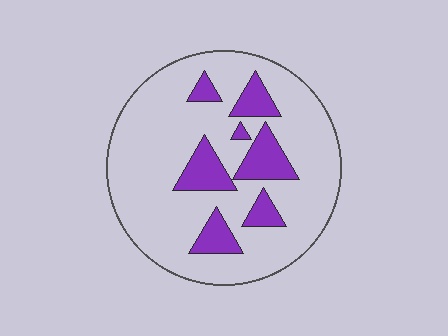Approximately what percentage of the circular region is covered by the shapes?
Approximately 20%.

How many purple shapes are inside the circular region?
7.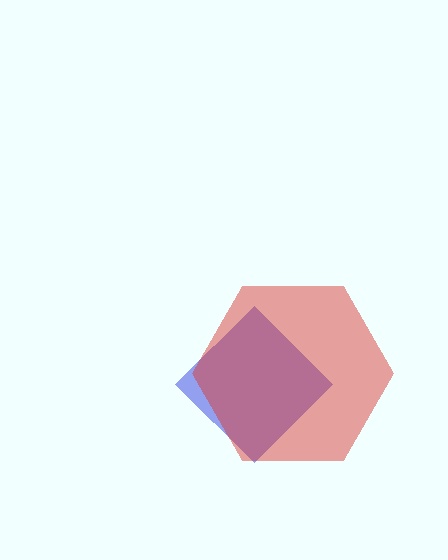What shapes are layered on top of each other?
The layered shapes are: a blue diamond, a red hexagon.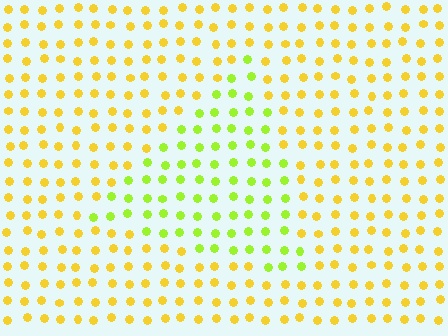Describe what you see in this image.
The image is filled with small yellow elements in a uniform arrangement. A triangle-shaped region is visible where the elements are tinted to a slightly different hue, forming a subtle color boundary.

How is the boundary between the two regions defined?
The boundary is defined purely by a slight shift in hue (about 38 degrees). Spacing, size, and orientation are identical on both sides.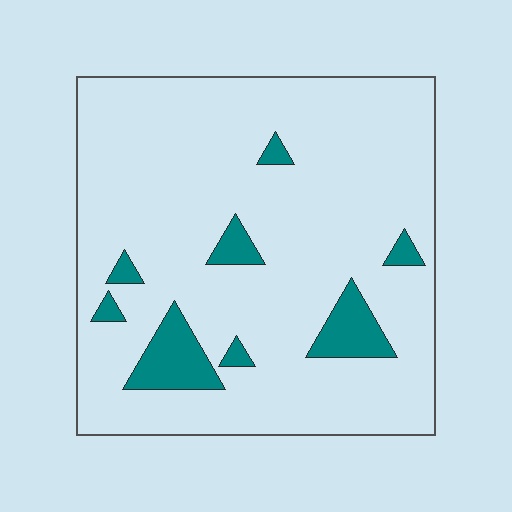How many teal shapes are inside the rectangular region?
8.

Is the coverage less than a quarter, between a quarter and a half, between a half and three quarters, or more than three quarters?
Less than a quarter.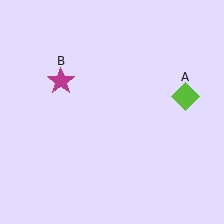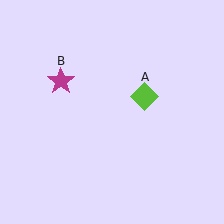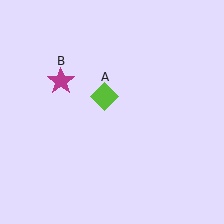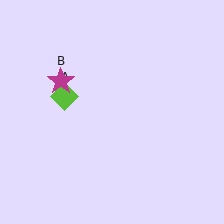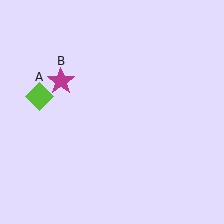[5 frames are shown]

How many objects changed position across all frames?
1 object changed position: lime diamond (object A).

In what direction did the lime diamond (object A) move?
The lime diamond (object A) moved left.